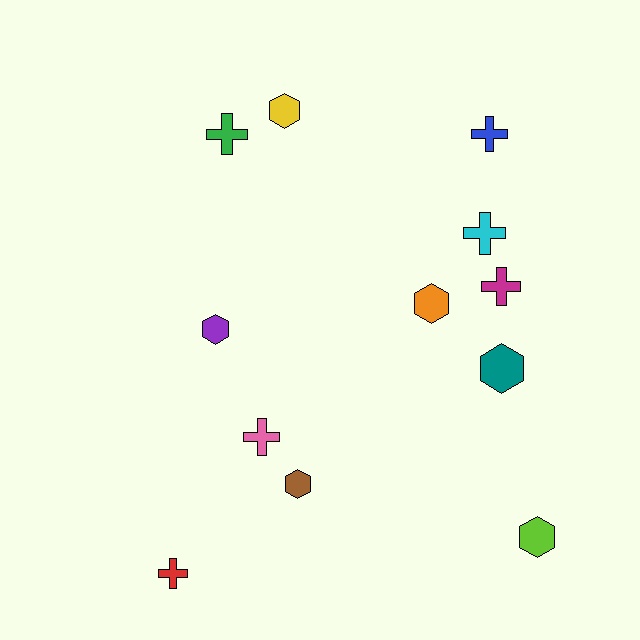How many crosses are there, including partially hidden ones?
There are 6 crosses.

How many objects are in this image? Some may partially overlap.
There are 12 objects.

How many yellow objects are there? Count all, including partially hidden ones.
There is 1 yellow object.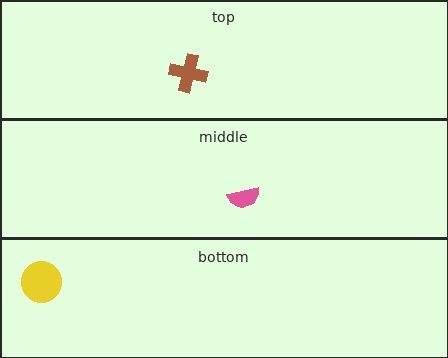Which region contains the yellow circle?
The bottom region.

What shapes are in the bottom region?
The yellow circle.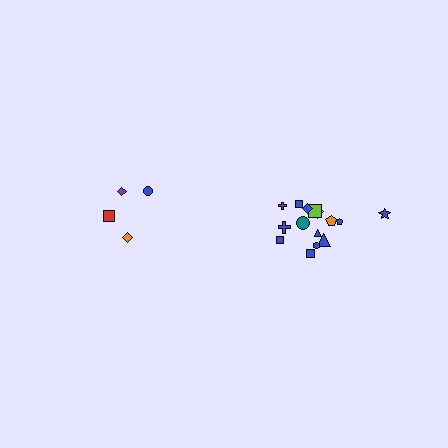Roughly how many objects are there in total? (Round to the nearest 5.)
Roughly 20 objects in total.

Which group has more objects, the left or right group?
The right group.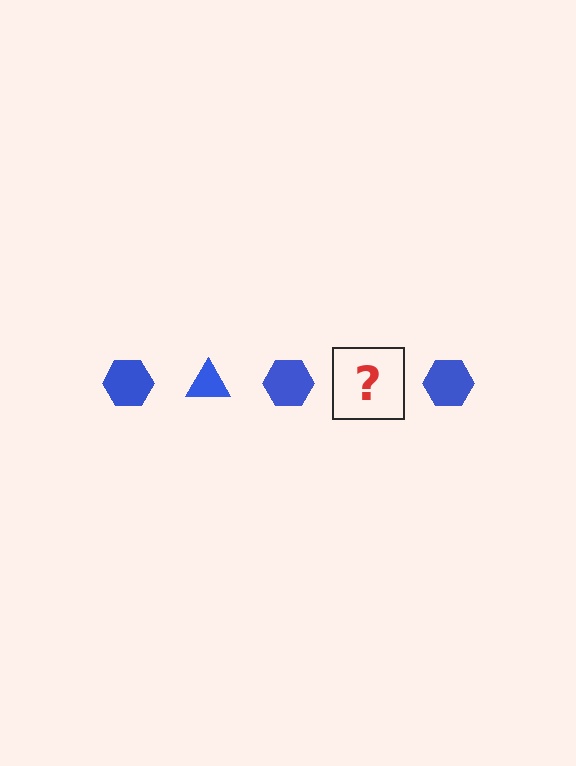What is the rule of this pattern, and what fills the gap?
The rule is that the pattern cycles through hexagon, triangle shapes in blue. The gap should be filled with a blue triangle.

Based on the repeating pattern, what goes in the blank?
The blank should be a blue triangle.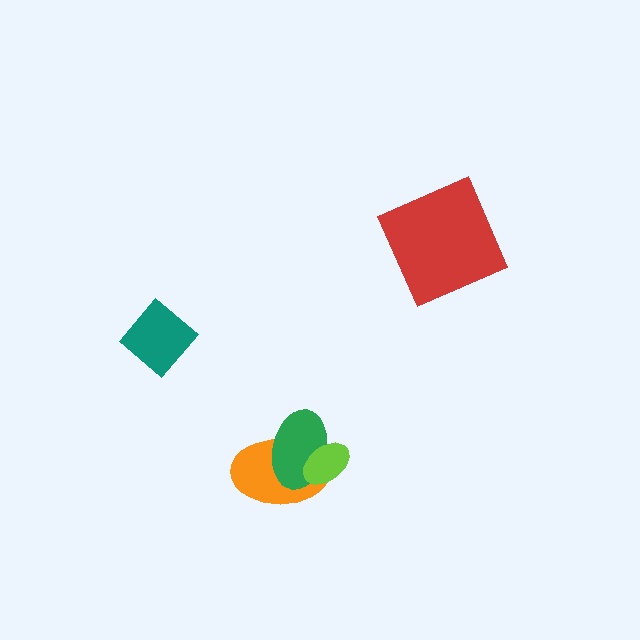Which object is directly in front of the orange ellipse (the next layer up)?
The green ellipse is directly in front of the orange ellipse.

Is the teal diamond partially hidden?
No, no other shape covers it.